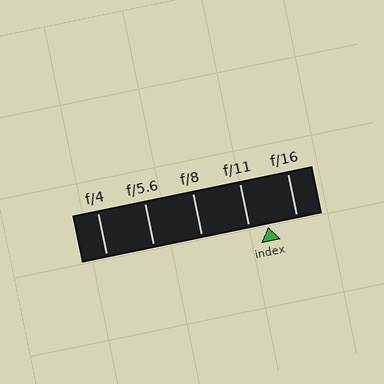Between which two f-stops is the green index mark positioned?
The index mark is between f/11 and f/16.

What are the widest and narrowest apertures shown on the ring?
The widest aperture shown is f/4 and the narrowest is f/16.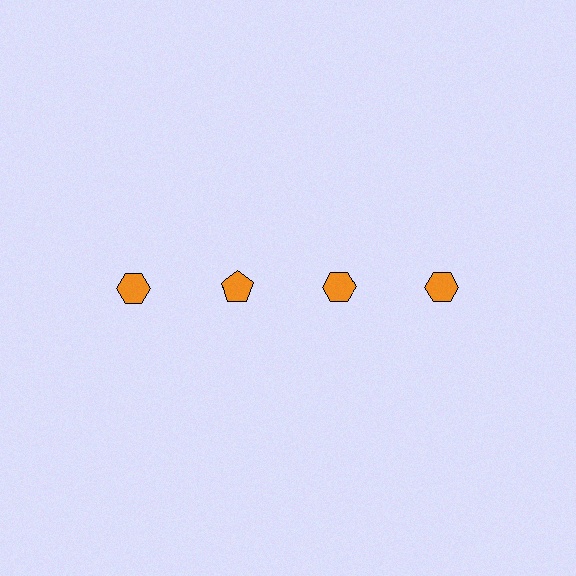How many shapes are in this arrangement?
There are 4 shapes arranged in a grid pattern.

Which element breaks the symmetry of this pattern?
The orange pentagon in the top row, second from left column breaks the symmetry. All other shapes are orange hexagons.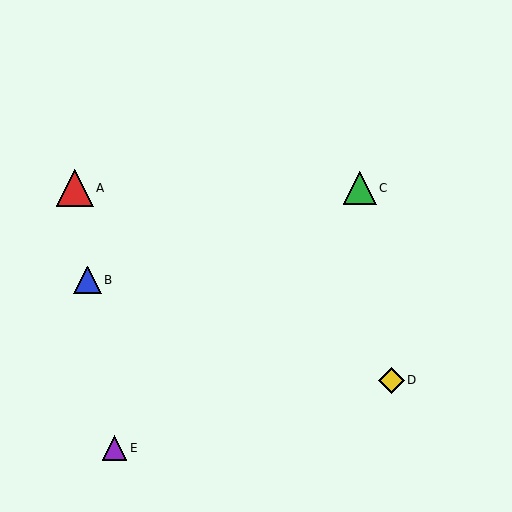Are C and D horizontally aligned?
No, C is at y≈188 and D is at y≈380.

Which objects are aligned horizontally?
Objects A, C are aligned horizontally.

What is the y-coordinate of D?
Object D is at y≈380.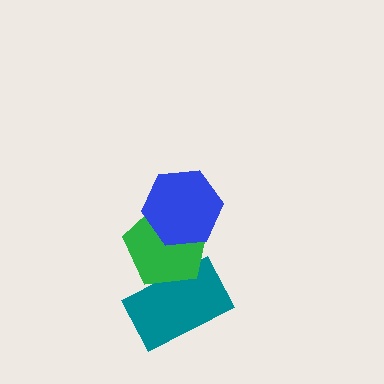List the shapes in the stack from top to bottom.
From top to bottom: the blue hexagon, the green pentagon, the teal rectangle.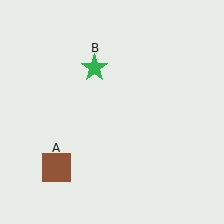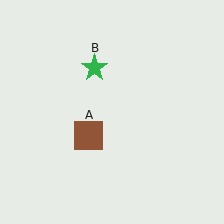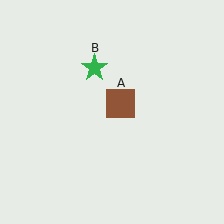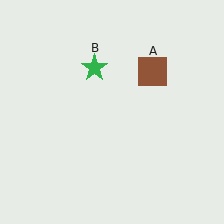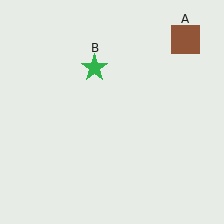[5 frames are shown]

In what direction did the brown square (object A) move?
The brown square (object A) moved up and to the right.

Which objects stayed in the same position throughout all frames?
Green star (object B) remained stationary.